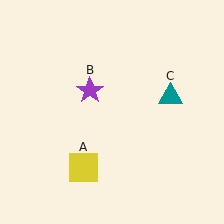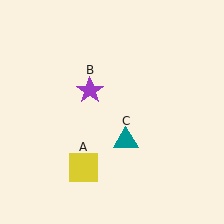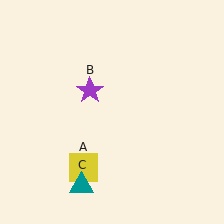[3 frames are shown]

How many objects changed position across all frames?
1 object changed position: teal triangle (object C).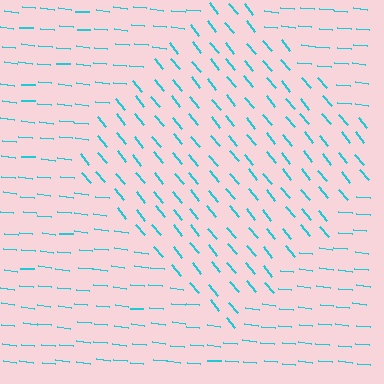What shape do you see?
I see a diamond.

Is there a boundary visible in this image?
Yes, there is a texture boundary formed by a change in line orientation.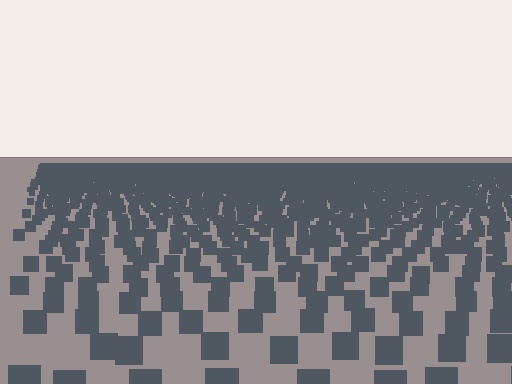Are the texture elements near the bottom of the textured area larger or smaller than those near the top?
Larger. Near the bottom, elements are closer to the viewer and appear at a bigger on-screen size.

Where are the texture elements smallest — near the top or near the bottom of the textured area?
Near the top.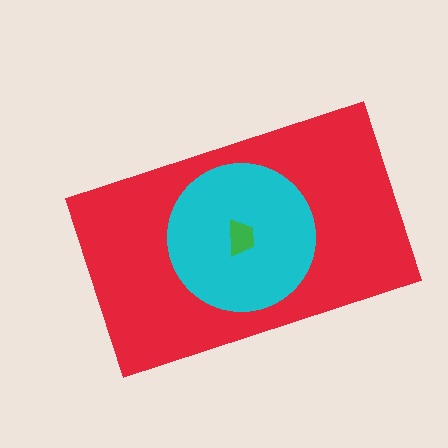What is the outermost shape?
The red rectangle.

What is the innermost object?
The green trapezoid.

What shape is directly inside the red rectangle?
The cyan circle.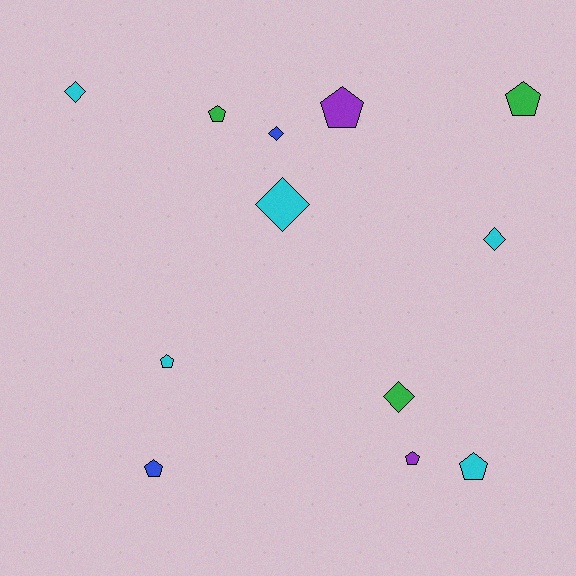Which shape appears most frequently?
Pentagon, with 7 objects.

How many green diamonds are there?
There is 1 green diamond.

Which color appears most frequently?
Cyan, with 5 objects.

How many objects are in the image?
There are 12 objects.